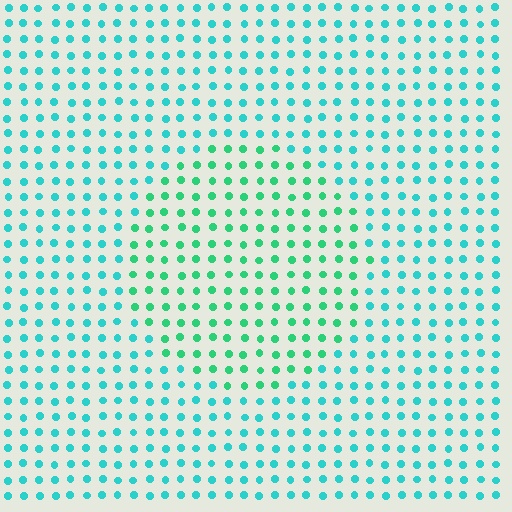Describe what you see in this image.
The image is filled with small cyan elements in a uniform arrangement. A circle-shaped region is visible where the elements are tinted to a slightly different hue, forming a subtle color boundary.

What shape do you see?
I see a circle.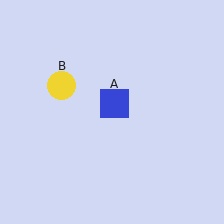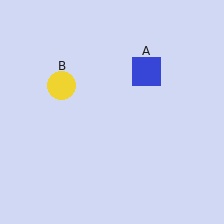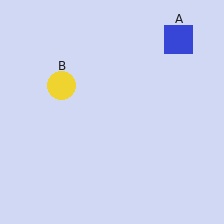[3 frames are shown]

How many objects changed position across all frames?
1 object changed position: blue square (object A).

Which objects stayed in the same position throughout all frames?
Yellow circle (object B) remained stationary.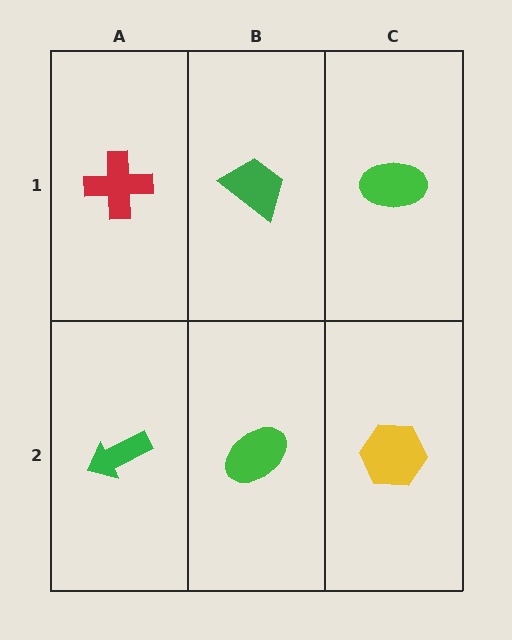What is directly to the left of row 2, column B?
A green arrow.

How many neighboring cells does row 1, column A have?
2.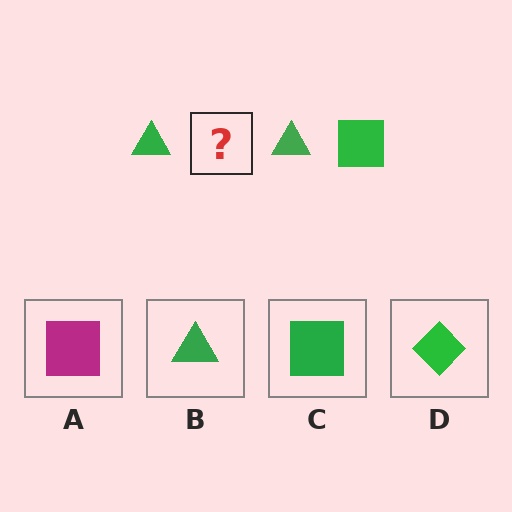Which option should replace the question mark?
Option C.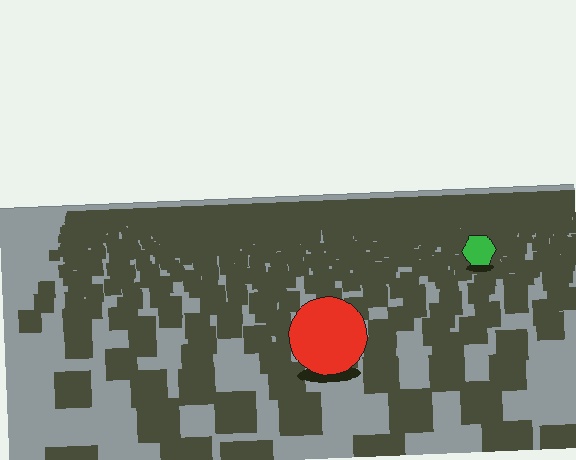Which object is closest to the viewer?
The red circle is closest. The texture marks near it are larger and more spread out.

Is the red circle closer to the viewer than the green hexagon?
Yes. The red circle is closer — you can tell from the texture gradient: the ground texture is coarser near it.